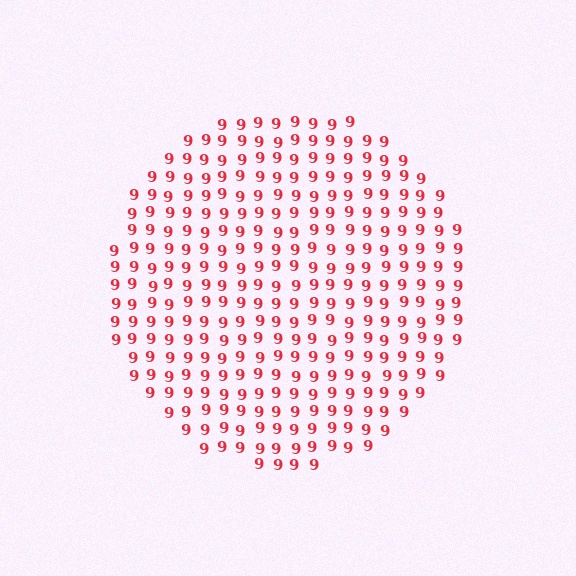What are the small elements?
The small elements are digit 9's.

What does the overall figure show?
The overall figure shows a circle.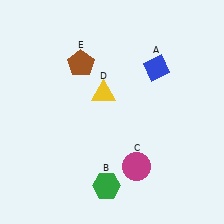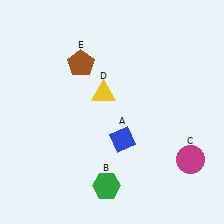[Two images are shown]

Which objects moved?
The objects that moved are: the blue diamond (A), the magenta circle (C).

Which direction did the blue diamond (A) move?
The blue diamond (A) moved down.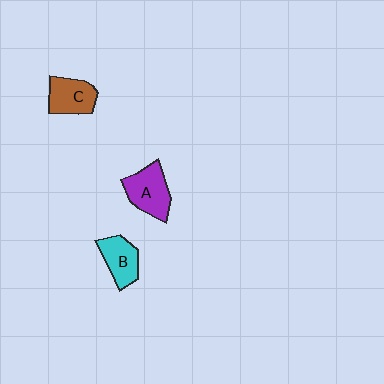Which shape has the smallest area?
Shape B (cyan).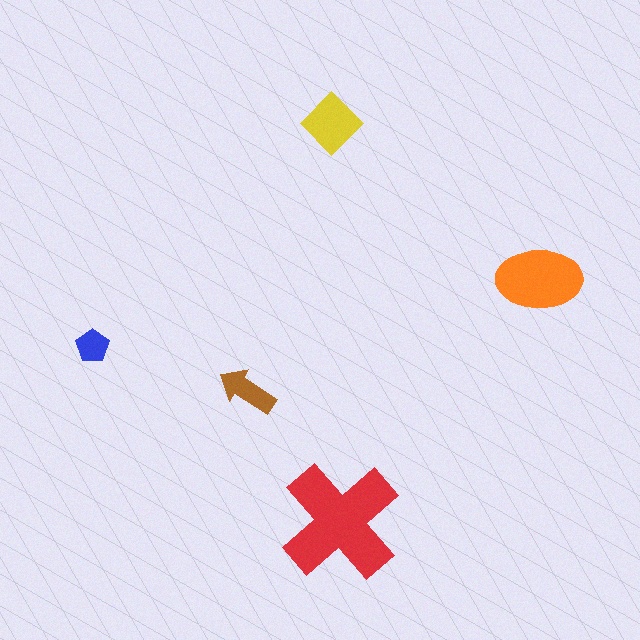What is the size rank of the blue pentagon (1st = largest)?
5th.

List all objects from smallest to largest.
The blue pentagon, the brown arrow, the yellow diamond, the orange ellipse, the red cross.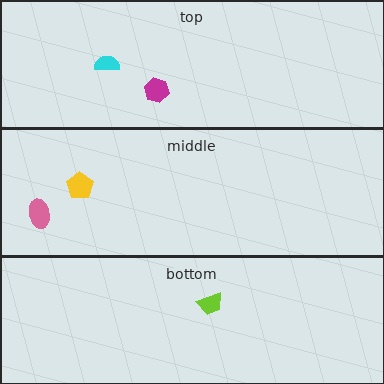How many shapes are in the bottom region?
1.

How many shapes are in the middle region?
2.